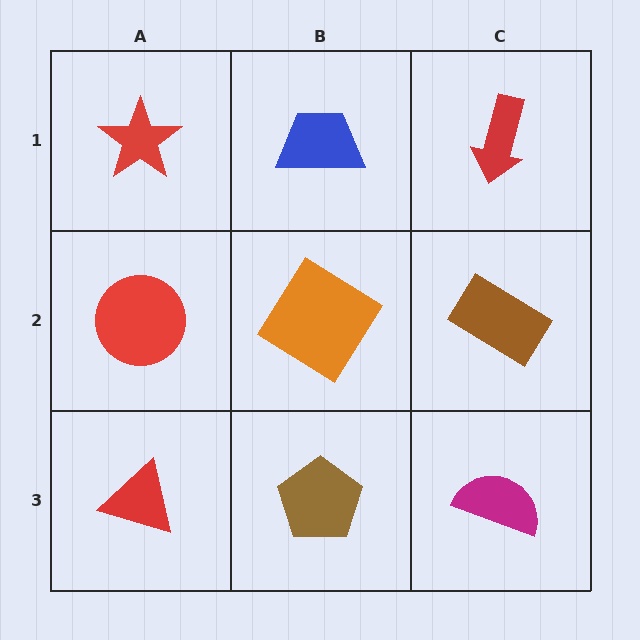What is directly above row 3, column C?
A brown rectangle.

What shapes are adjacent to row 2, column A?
A red star (row 1, column A), a red triangle (row 3, column A), an orange diamond (row 2, column B).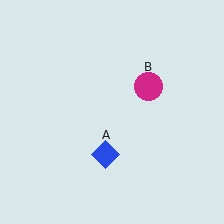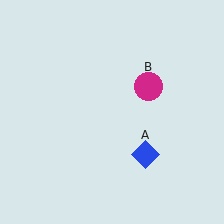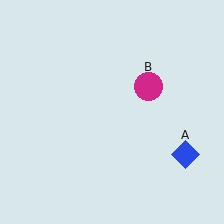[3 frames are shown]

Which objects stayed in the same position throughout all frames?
Magenta circle (object B) remained stationary.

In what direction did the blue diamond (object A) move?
The blue diamond (object A) moved right.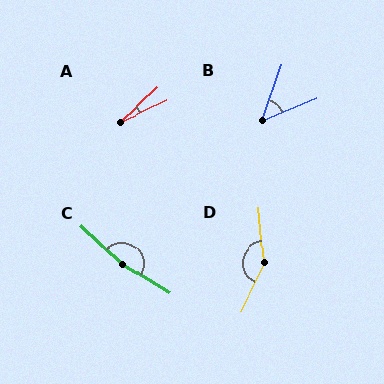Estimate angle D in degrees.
Approximately 149 degrees.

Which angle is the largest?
C, at approximately 168 degrees.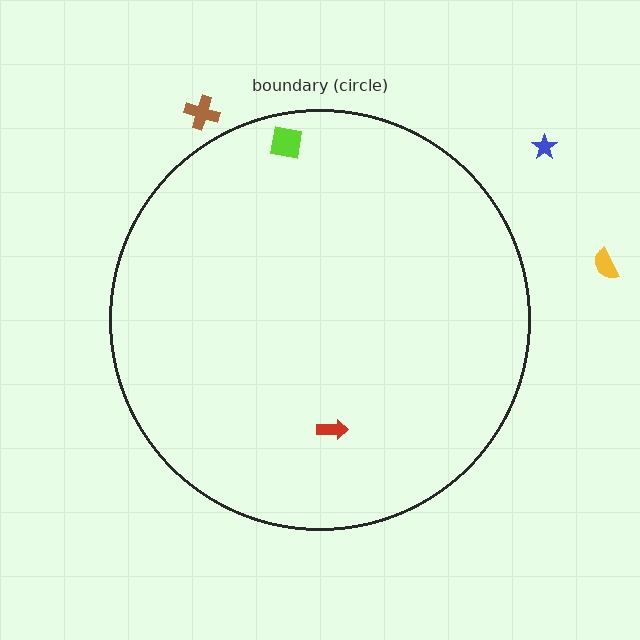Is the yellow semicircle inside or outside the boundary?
Outside.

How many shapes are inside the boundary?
2 inside, 3 outside.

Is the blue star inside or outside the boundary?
Outside.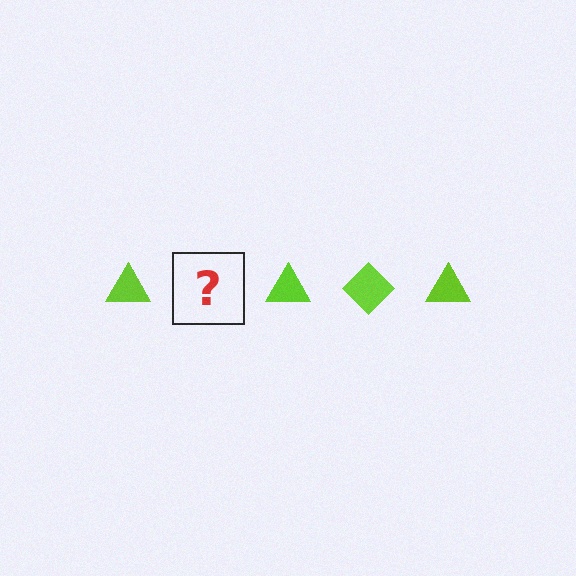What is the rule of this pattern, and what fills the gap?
The rule is that the pattern cycles through triangle, diamond shapes in lime. The gap should be filled with a lime diamond.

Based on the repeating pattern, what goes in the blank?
The blank should be a lime diamond.